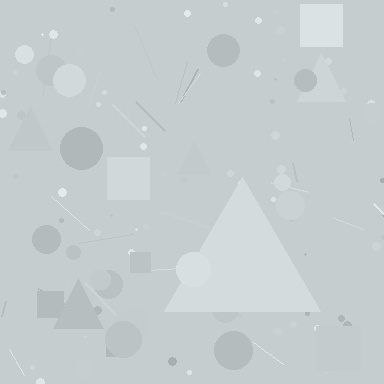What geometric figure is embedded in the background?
A triangle is embedded in the background.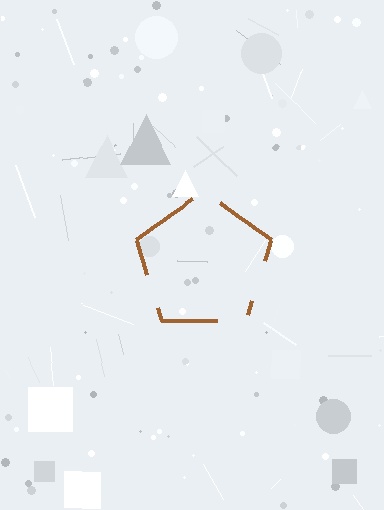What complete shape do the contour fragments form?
The contour fragments form a pentagon.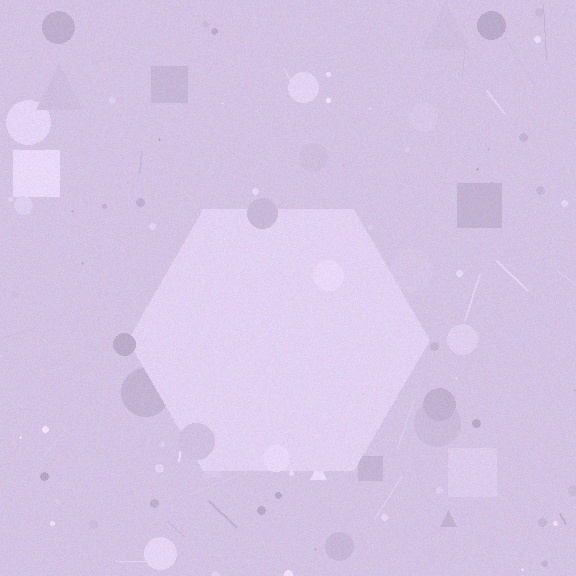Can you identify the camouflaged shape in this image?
The camouflaged shape is a hexagon.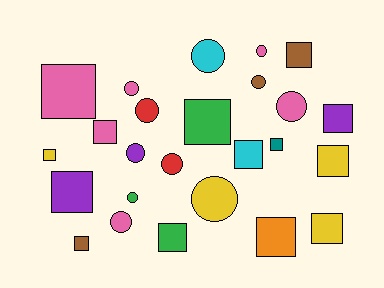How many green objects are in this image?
There are 3 green objects.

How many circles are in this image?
There are 11 circles.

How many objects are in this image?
There are 25 objects.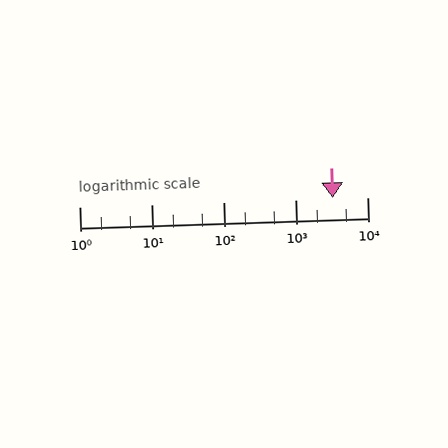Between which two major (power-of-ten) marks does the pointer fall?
The pointer is between 1000 and 10000.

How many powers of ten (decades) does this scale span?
The scale spans 4 decades, from 1 to 10000.